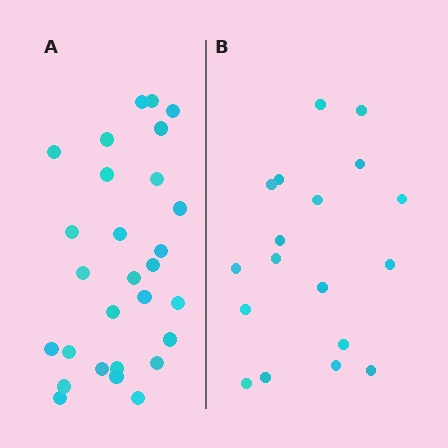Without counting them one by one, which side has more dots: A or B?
Region A (the left region) has more dots.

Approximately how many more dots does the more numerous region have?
Region A has roughly 10 or so more dots than region B.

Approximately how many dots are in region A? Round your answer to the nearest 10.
About 30 dots. (The exact count is 28, which rounds to 30.)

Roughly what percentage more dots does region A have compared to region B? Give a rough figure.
About 55% more.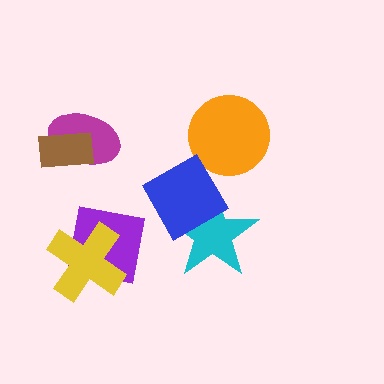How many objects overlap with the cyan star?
1 object overlaps with the cyan star.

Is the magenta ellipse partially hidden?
Yes, it is partially covered by another shape.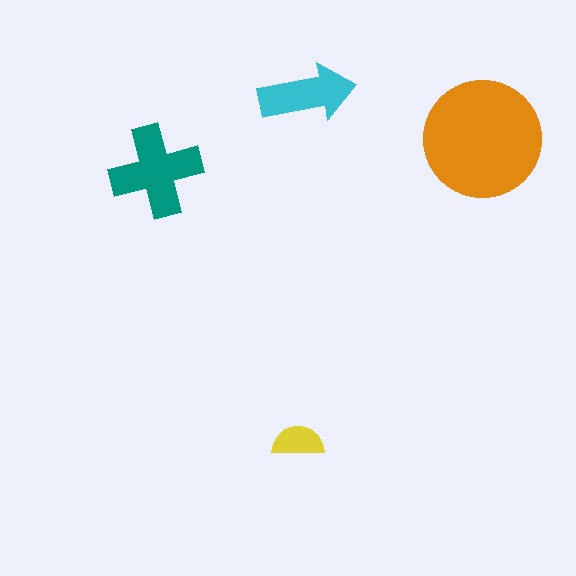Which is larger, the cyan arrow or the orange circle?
The orange circle.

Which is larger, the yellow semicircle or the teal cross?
The teal cross.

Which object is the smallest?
The yellow semicircle.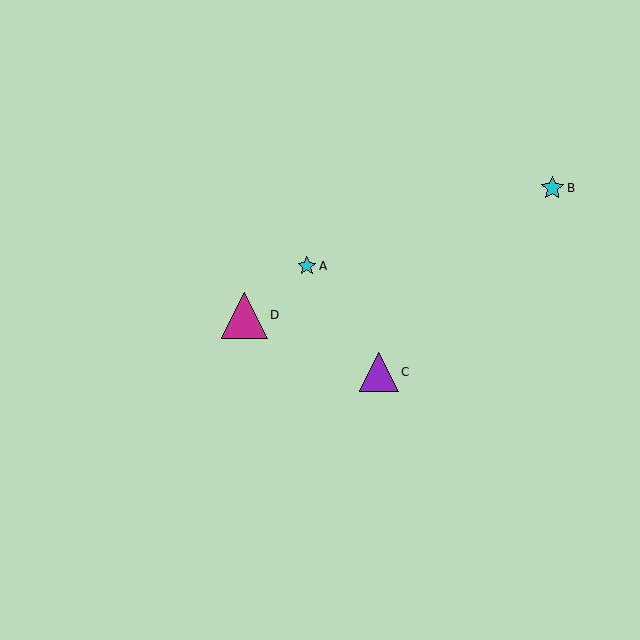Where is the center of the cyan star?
The center of the cyan star is at (552, 188).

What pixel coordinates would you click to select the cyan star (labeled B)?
Click at (552, 188) to select the cyan star B.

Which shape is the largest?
The magenta triangle (labeled D) is the largest.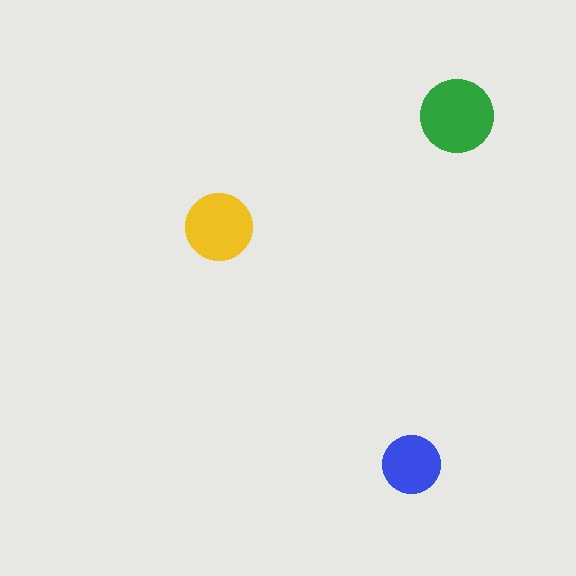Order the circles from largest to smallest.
the green one, the yellow one, the blue one.